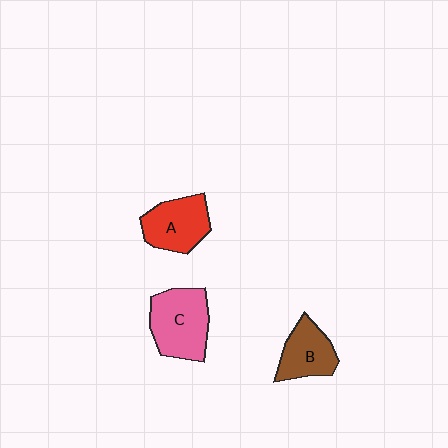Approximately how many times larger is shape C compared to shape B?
Approximately 1.4 times.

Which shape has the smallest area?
Shape B (brown).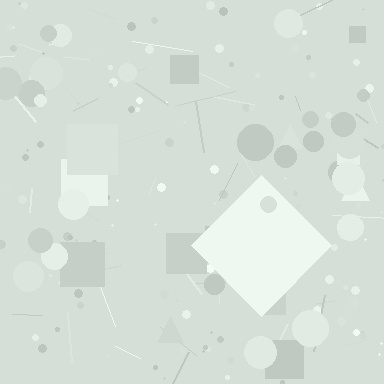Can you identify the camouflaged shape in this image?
The camouflaged shape is a diamond.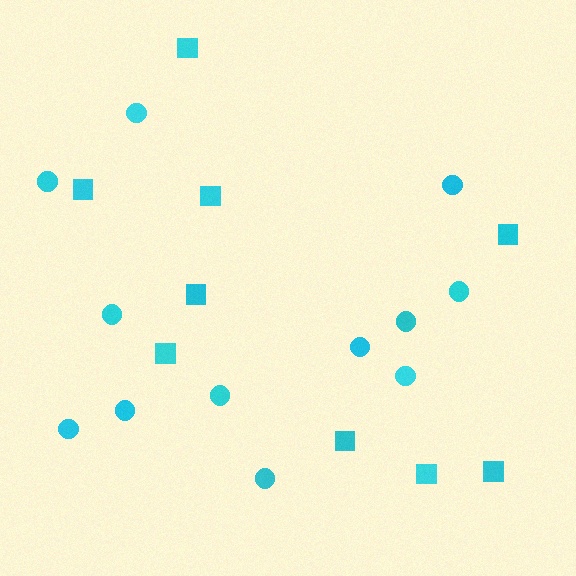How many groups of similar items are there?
There are 2 groups: one group of squares (9) and one group of circles (12).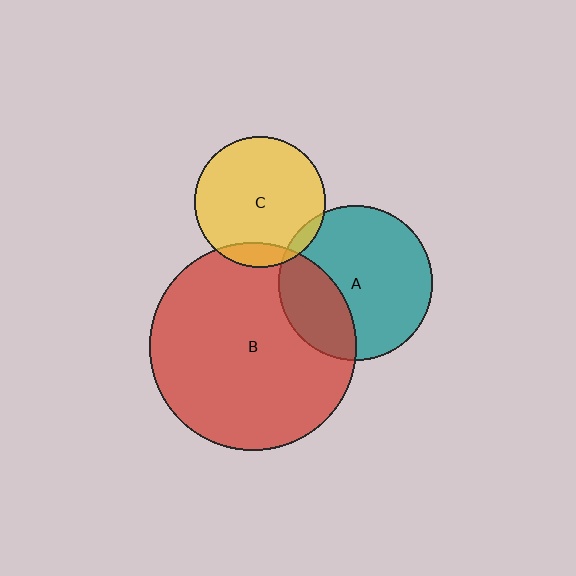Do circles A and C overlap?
Yes.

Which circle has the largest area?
Circle B (red).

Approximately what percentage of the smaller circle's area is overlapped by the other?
Approximately 5%.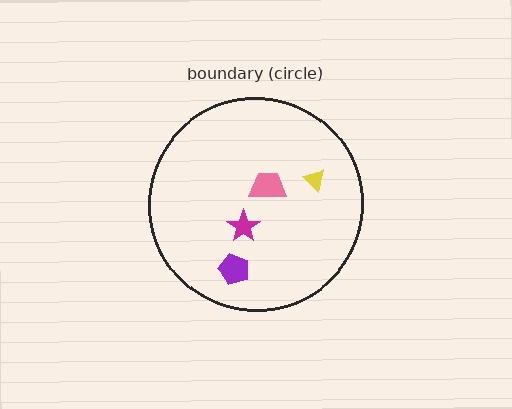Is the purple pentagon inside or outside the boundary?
Inside.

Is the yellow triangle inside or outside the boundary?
Inside.